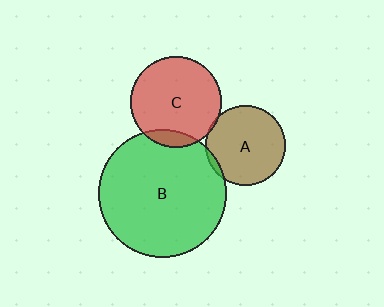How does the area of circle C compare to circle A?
Approximately 1.3 times.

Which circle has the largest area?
Circle B (green).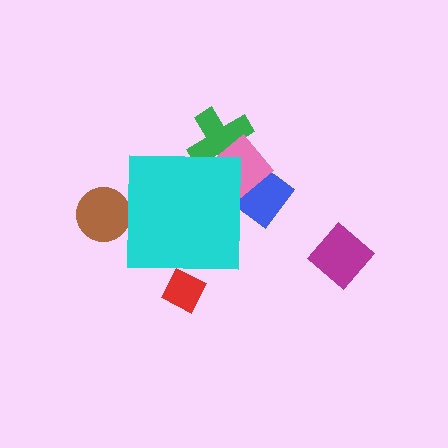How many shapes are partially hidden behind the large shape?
5 shapes are partially hidden.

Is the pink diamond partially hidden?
Yes, the pink diamond is partially hidden behind the cyan square.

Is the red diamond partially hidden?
Yes, the red diamond is partially hidden behind the cyan square.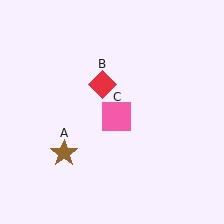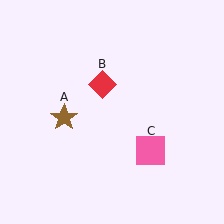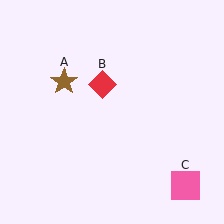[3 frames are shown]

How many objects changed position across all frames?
2 objects changed position: brown star (object A), pink square (object C).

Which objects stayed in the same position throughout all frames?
Red diamond (object B) remained stationary.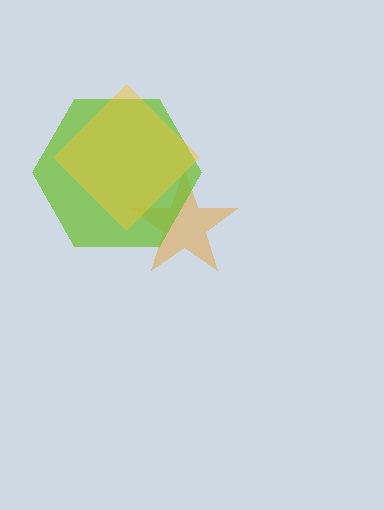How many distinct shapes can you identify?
There are 3 distinct shapes: an orange star, a lime hexagon, a yellow diamond.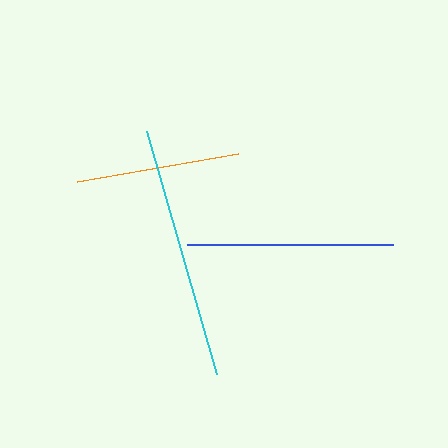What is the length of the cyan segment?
The cyan segment is approximately 252 pixels long.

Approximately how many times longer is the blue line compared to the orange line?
The blue line is approximately 1.3 times the length of the orange line.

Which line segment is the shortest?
The orange line is the shortest at approximately 163 pixels.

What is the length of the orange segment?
The orange segment is approximately 163 pixels long.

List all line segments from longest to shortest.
From longest to shortest: cyan, blue, orange.